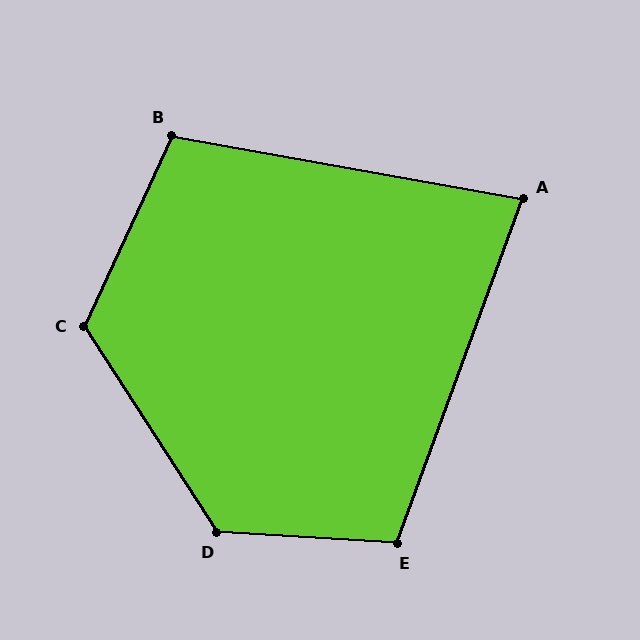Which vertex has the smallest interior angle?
A, at approximately 80 degrees.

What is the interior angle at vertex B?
Approximately 105 degrees (obtuse).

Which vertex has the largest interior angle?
D, at approximately 126 degrees.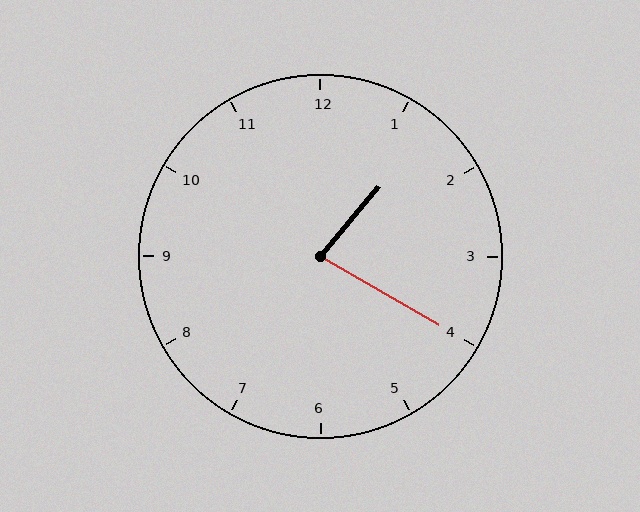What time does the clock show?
1:20.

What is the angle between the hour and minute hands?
Approximately 80 degrees.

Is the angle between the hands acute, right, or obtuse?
It is acute.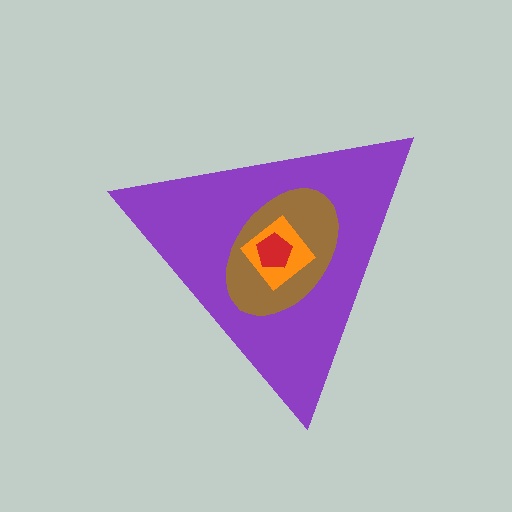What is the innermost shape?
The red pentagon.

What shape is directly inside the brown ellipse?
The orange diamond.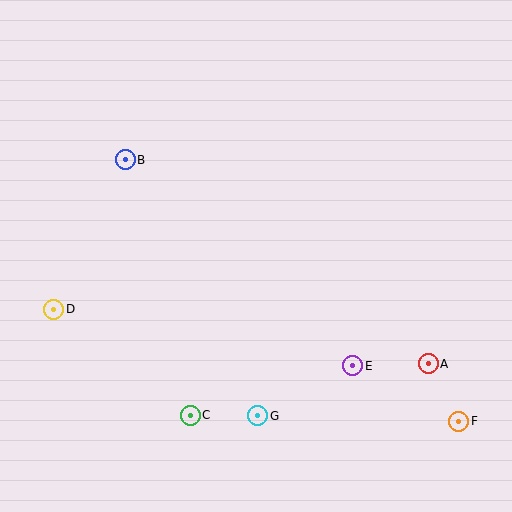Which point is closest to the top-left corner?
Point B is closest to the top-left corner.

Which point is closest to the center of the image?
Point E at (353, 366) is closest to the center.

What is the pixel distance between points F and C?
The distance between F and C is 269 pixels.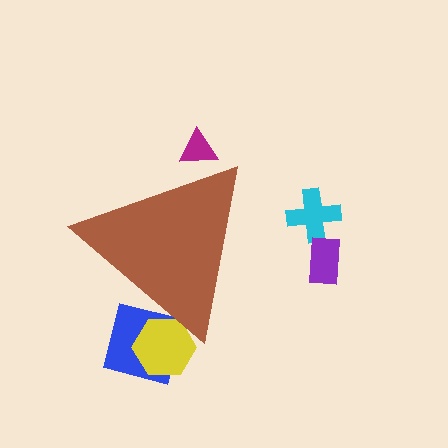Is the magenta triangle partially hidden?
Yes, the magenta triangle is partially hidden behind the brown triangle.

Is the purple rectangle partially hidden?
No, the purple rectangle is fully visible.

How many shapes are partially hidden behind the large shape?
3 shapes are partially hidden.